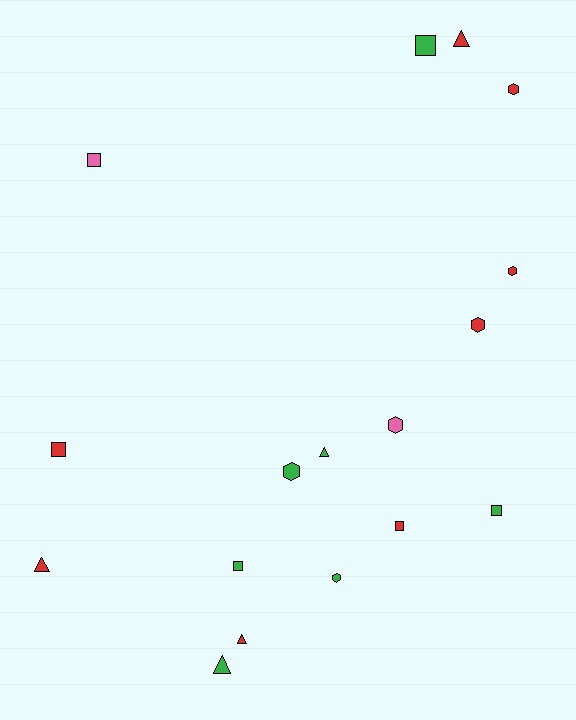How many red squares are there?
There are 2 red squares.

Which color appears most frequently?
Red, with 8 objects.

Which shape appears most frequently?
Square, with 6 objects.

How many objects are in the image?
There are 17 objects.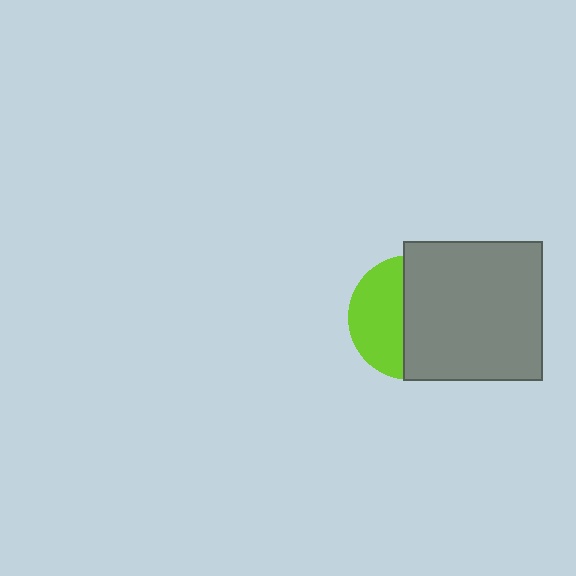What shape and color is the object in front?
The object in front is a gray square.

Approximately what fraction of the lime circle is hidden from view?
Roughly 57% of the lime circle is hidden behind the gray square.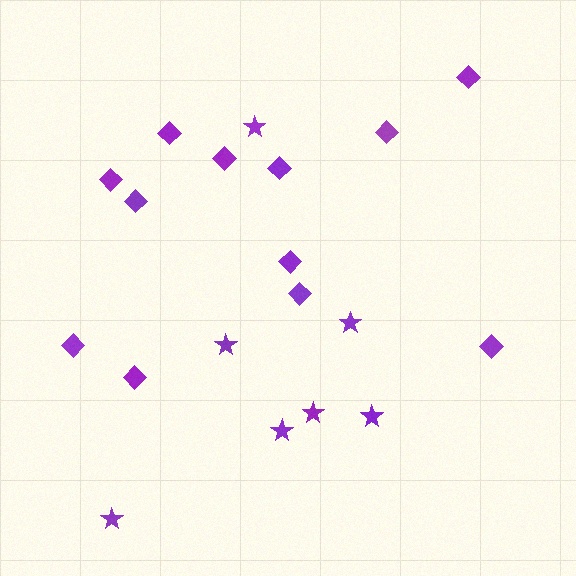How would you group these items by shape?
There are 2 groups: one group of diamonds (12) and one group of stars (7).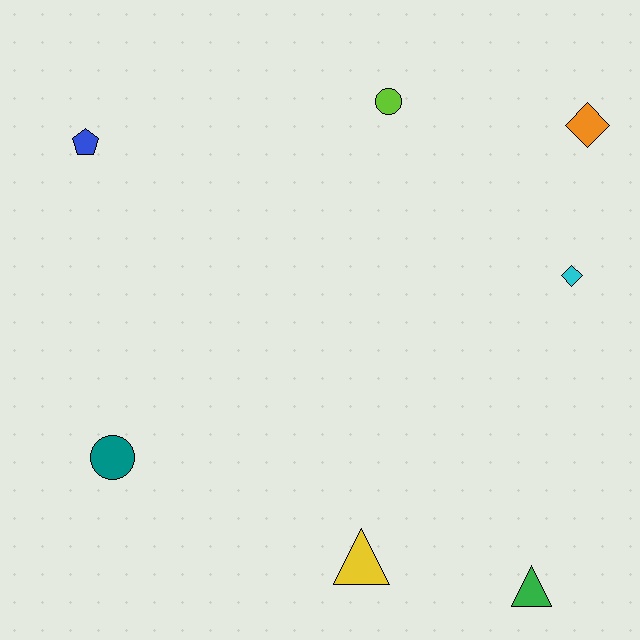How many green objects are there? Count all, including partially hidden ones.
There is 1 green object.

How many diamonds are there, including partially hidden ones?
There are 2 diamonds.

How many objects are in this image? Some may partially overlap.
There are 7 objects.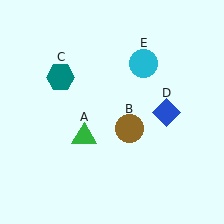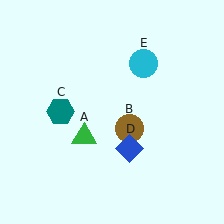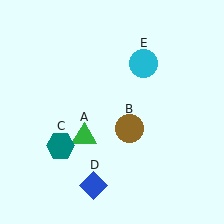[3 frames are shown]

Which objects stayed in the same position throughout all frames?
Green triangle (object A) and brown circle (object B) and cyan circle (object E) remained stationary.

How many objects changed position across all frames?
2 objects changed position: teal hexagon (object C), blue diamond (object D).